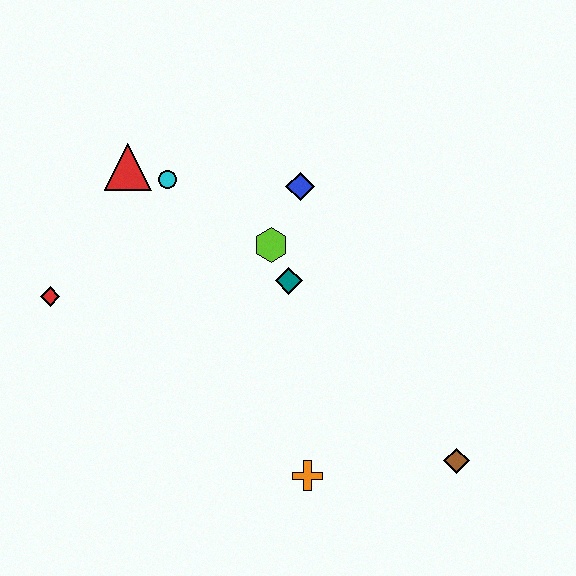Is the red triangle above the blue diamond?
Yes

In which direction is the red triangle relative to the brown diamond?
The red triangle is to the left of the brown diamond.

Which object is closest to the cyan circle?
The red triangle is closest to the cyan circle.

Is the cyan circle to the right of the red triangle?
Yes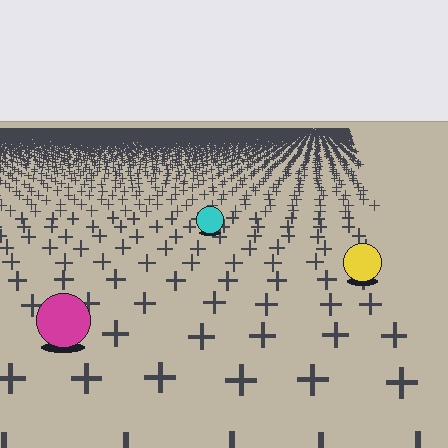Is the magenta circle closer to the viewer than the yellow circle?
Yes. The magenta circle is closer — you can tell from the texture gradient: the ground texture is coarser near it.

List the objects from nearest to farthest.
From nearest to farthest: the magenta circle, the yellow circle, the cyan circle.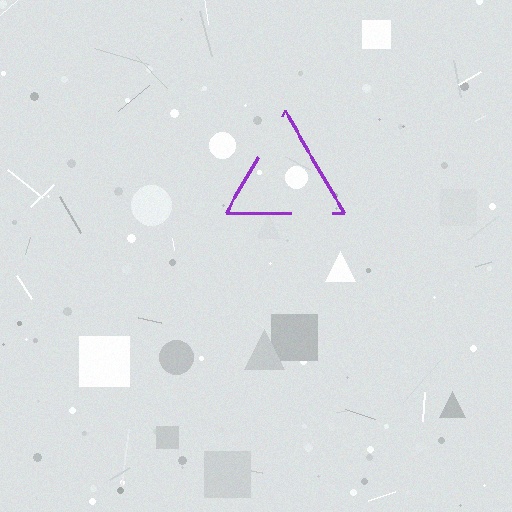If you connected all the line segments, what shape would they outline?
They would outline a triangle.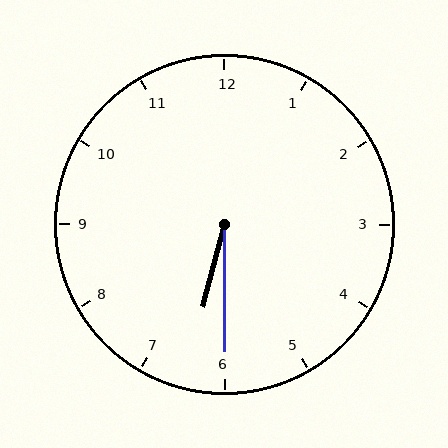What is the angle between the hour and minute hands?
Approximately 15 degrees.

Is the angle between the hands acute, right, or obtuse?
It is acute.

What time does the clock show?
6:30.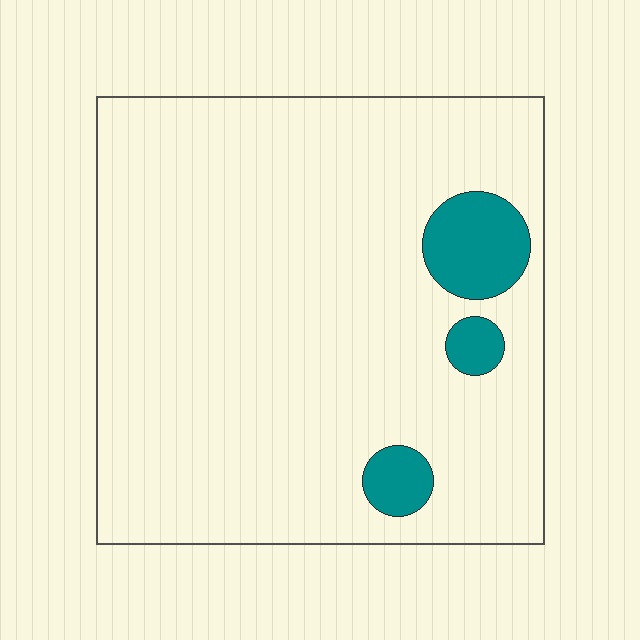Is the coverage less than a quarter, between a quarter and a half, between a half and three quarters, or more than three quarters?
Less than a quarter.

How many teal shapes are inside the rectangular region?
3.